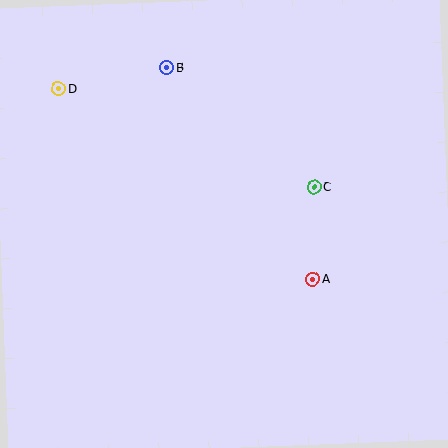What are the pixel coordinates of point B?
Point B is at (167, 68).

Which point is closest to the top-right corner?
Point C is closest to the top-right corner.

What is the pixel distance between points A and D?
The distance between A and D is 318 pixels.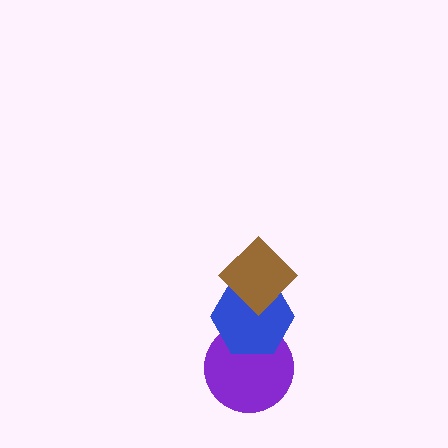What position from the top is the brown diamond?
The brown diamond is 1st from the top.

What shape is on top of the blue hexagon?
The brown diamond is on top of the blue hexagon.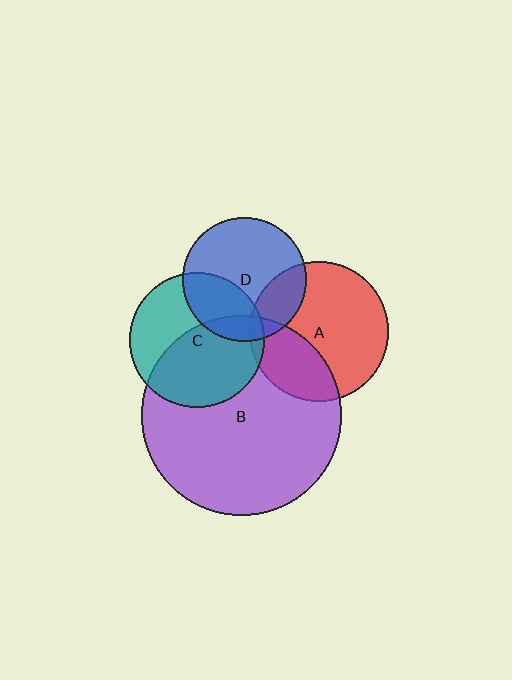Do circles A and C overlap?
Yes.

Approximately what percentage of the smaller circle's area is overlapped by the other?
Approximately 5%.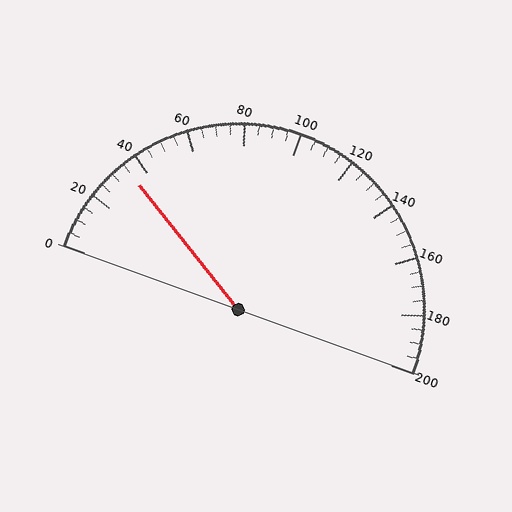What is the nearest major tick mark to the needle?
The nearest major tick mark is 40.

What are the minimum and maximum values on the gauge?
The gauge ranges from 0 to 200.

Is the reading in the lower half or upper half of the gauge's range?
The reading is in the lower half of the range (0 to 200).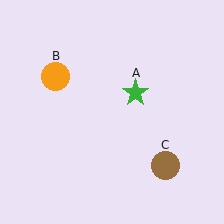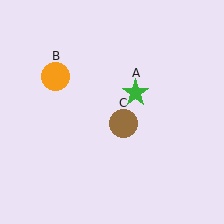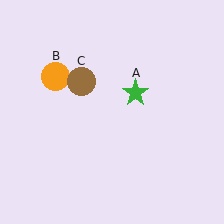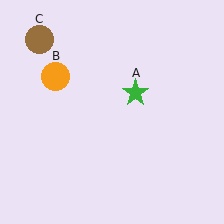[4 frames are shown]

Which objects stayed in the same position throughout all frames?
Green star (object A) and orange circle (object B) remained stationary.